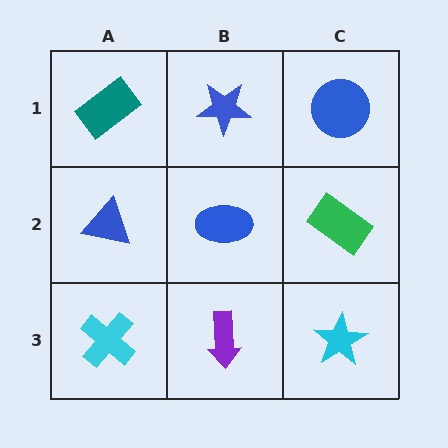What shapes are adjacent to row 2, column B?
A blue star (row 1, column B), a purple arrow (row 3, column B), a blue triangle (row 2, column A), a green rectangle (row 2, column C).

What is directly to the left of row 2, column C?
A blue ellipse.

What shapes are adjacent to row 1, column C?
A green rectangle (row 2, column C), a blue star (row 1, column B).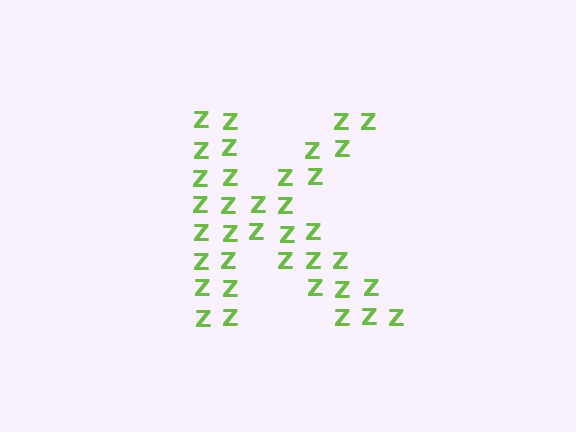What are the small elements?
The small elements are letter Z's.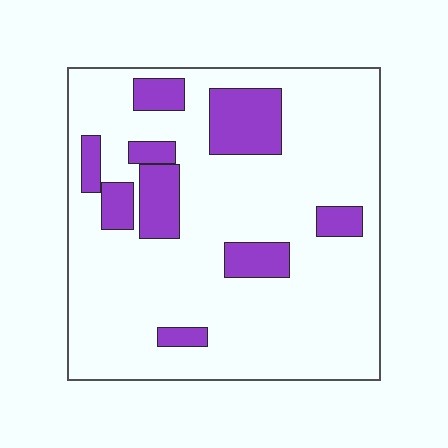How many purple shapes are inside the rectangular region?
9.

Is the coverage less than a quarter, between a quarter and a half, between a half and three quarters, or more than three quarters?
Less than a quarter.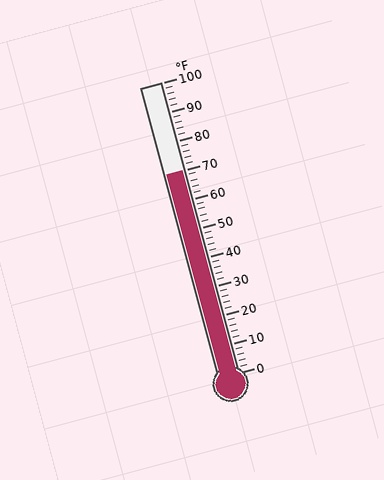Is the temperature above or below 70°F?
The temperature is at 70°F.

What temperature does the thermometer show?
The thermometer shows approximately 70°F.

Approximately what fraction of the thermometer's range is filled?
The thermometer is filled to approximately 70% of its range.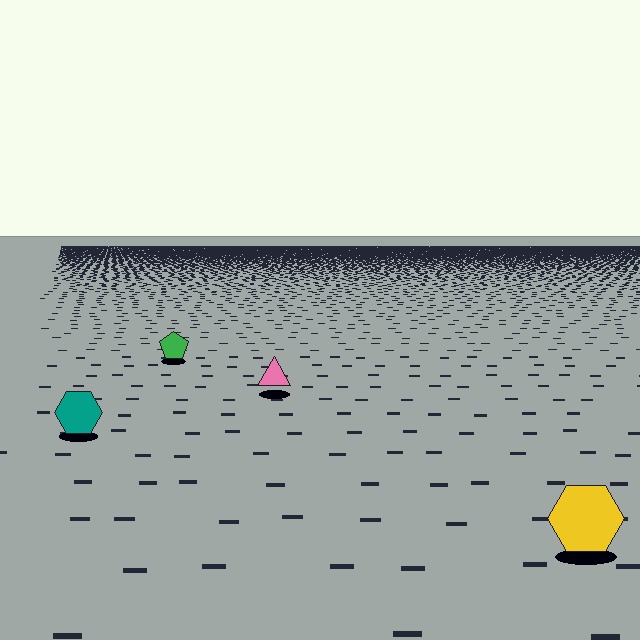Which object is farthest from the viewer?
The green pentagon is farthest from the viewer. It appears smaller and the ground texture around it is denser.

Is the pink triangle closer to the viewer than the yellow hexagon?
No. The yellow hexagon is closer — you can tell from the texture gradient: the ground texture is coarser near it.